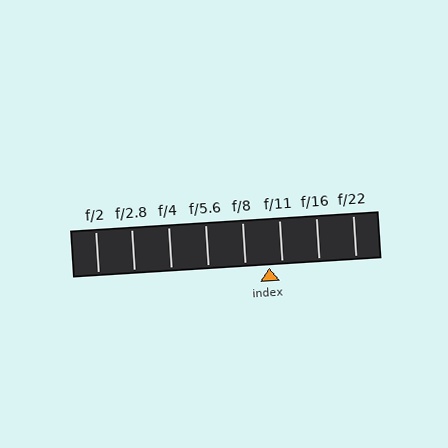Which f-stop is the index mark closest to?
The index mark is closest to f/11.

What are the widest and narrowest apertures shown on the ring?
The widest aperture shown is f/2 and the narrowest is f/22.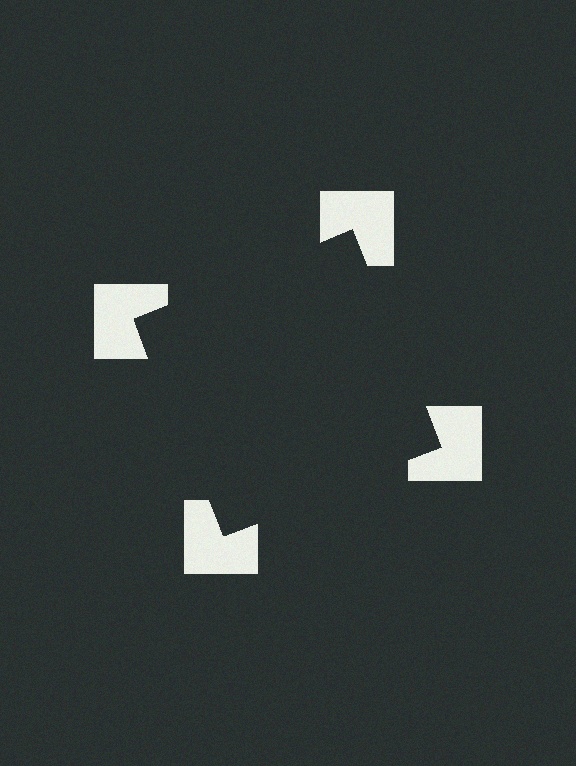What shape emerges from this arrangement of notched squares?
An illusory square — its edges are inferred from the aligned wedge cuts in the notched squares, not physically drawn.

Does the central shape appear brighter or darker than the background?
It typically appears slightly darker than the background, even though no actual brightness change is drawn.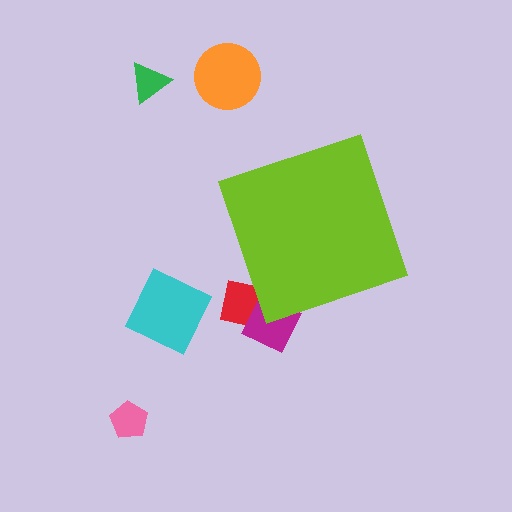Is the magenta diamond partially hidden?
Yes, the magenta diamond is partially hidden behind the lime diamond.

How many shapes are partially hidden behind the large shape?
2 shapes are partially hidden.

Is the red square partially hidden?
Yes, the red square is partially hidden behind the lime diamond.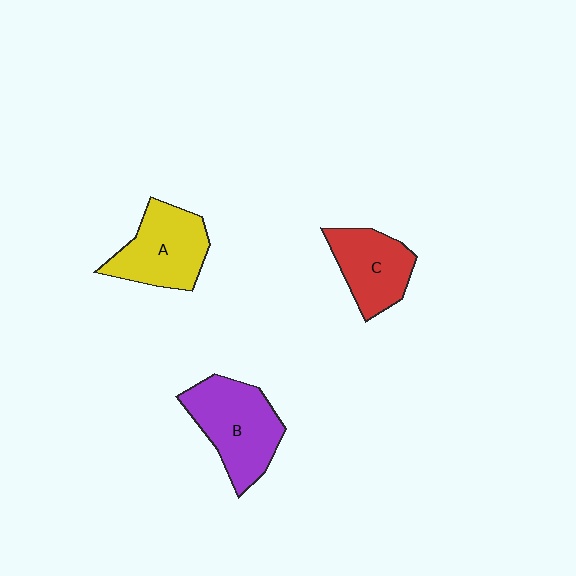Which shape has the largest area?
Shape B (purple).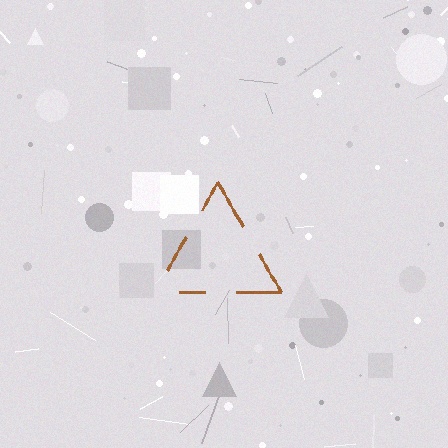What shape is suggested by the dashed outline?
The dashed outline suggests a triangle.